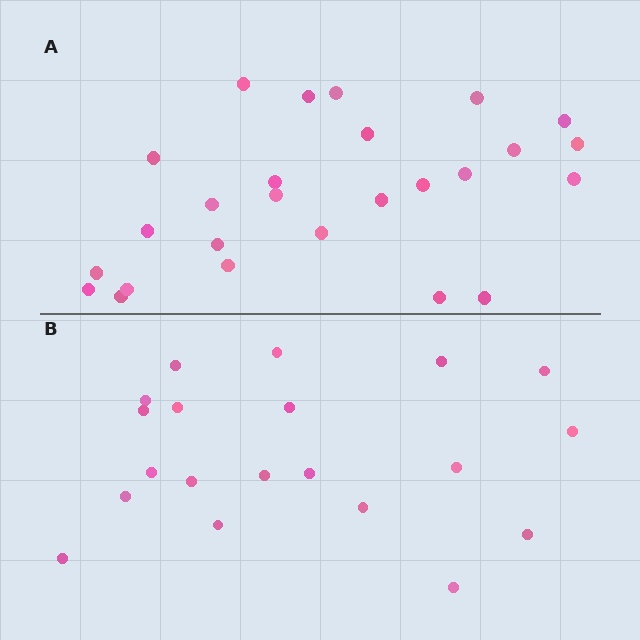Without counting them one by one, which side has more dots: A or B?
Region A (the top region) has more dots.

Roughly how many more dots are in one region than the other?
Region A has about 6 more dots than region B.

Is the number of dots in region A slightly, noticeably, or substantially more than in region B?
Region A has noticeably more, but not dramatically so. The ratio is roughly 1.3 to 1.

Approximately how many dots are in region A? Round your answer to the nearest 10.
About 30 dots. (The exact count is 26, which rounds to 30.)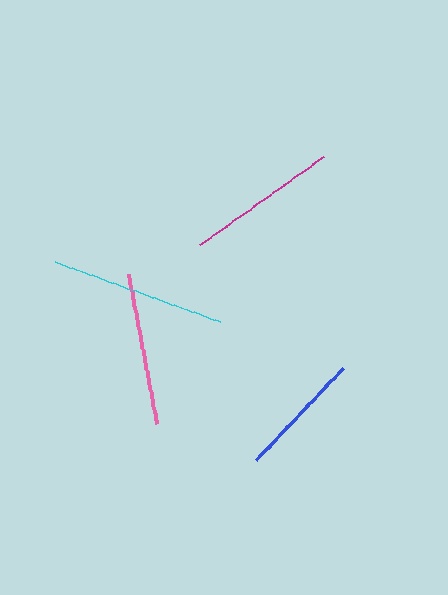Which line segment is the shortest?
The blue line is the shortest at approximately 126 pixels.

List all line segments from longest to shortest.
From longest to shortest: cyan, pink, magenta, blue.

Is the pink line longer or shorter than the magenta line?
The pink line is longer than the magenta line.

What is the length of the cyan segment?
The cyan segment is approximately 175 pixels long.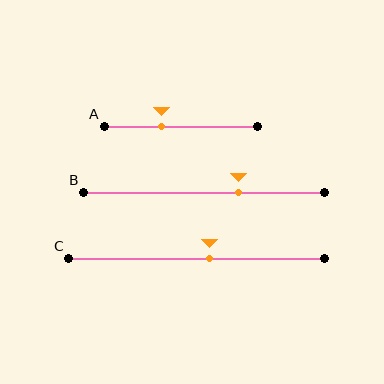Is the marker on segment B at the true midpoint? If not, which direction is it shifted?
No, the marker on segment B is shifted to the right by about 15% of the segment length.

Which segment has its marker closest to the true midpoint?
Segment C has its marker closest to the true midpoint.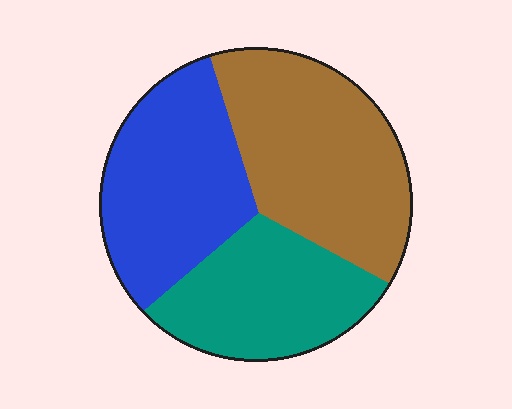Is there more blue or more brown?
Brown.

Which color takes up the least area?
Teal, at roughly 30%.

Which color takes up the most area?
Brown, at roughly 40%.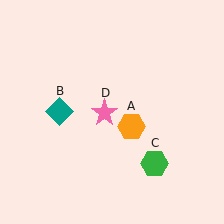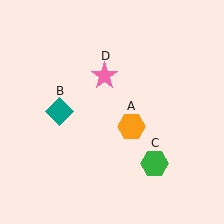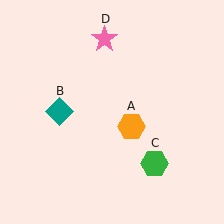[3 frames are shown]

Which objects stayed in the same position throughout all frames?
Orange hexagon (object A) and teal diamond (object B) and green hexagon (object C) remained stationary.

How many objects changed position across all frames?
1 object changed position: pink star (object D).